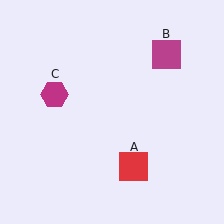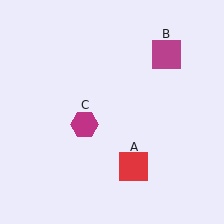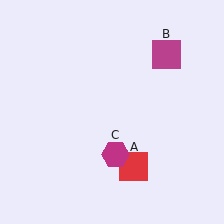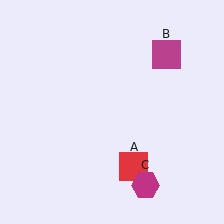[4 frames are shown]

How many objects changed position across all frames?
1 object changed position: magenta hexagon (object C).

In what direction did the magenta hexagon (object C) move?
The magenta hexagon (object C) moved down and to the right.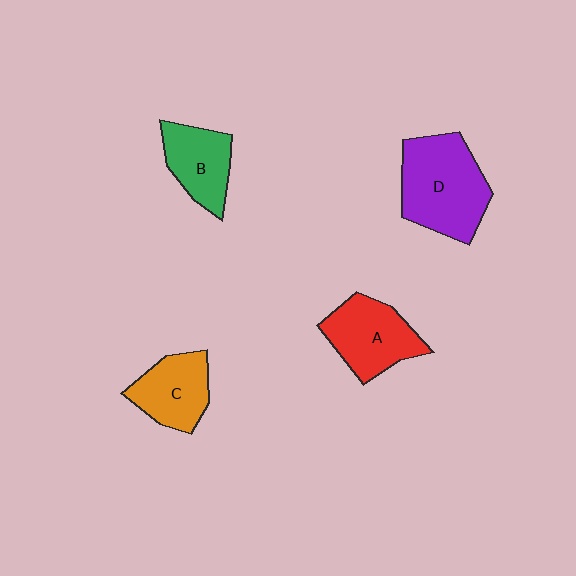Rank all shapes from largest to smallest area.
From largest to smallest: D (purple), A (red), C (orange), B (green).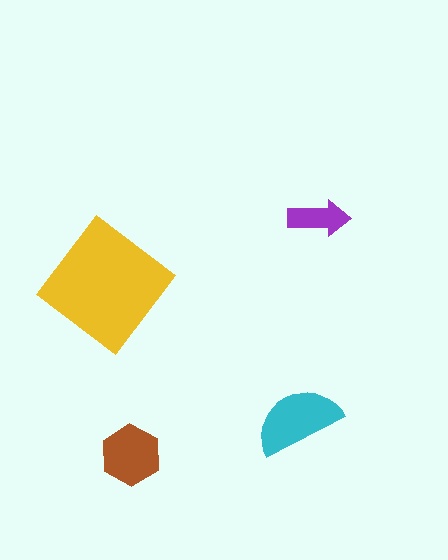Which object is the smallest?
The purple arrow.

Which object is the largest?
The yellow diamond.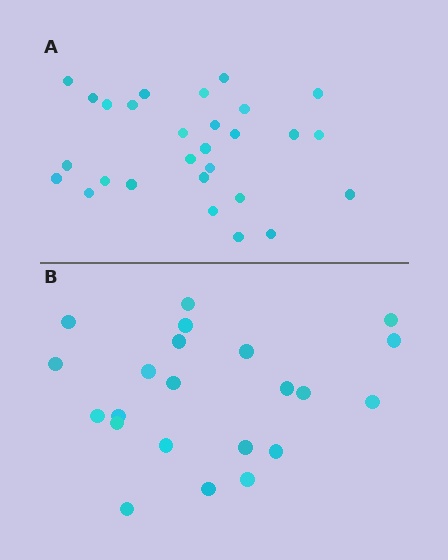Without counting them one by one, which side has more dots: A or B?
Region A (the top region) has more dots.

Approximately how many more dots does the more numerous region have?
Region A has about 6 more dots than region B.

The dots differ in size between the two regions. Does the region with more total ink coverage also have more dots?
No. Region B has more total ink coverage because its dots are larger, but region A actually contains more individual dots. Total area can be misleading — the number of items is what matters here.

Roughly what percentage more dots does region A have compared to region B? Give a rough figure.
About 25% more.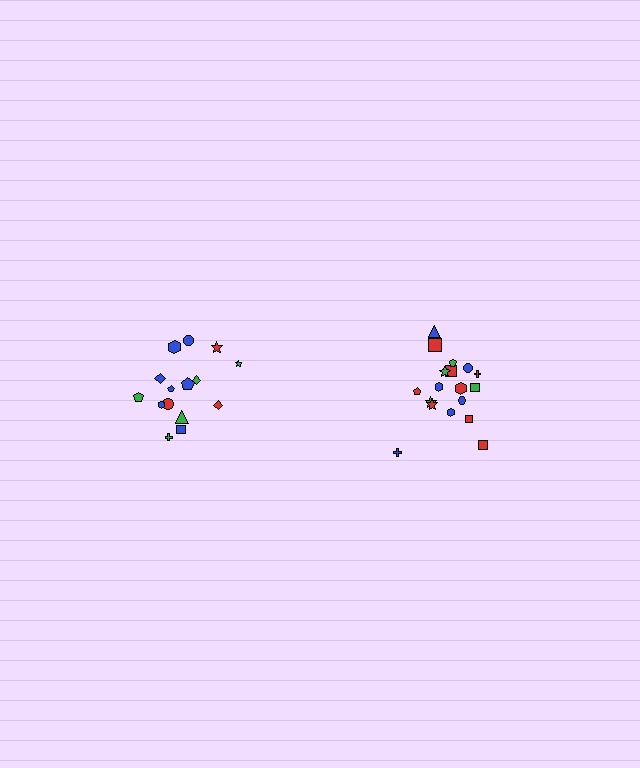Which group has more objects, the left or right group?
The right group.